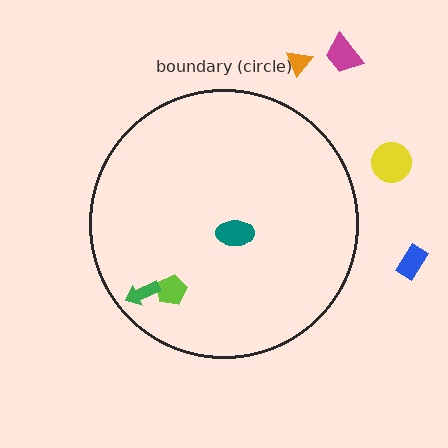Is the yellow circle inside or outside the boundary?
Outside.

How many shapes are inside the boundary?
3 inside, 4 outside.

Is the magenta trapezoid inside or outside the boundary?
Outside.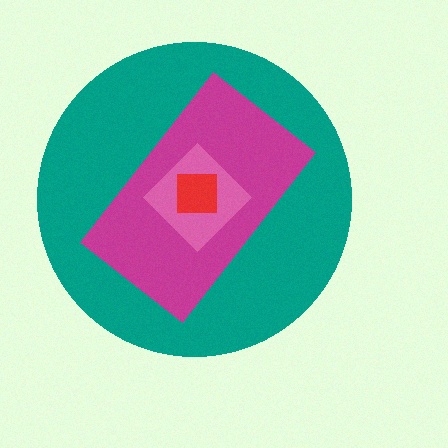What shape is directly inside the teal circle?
The magenta rectangle.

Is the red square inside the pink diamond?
Yes.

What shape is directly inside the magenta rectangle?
The pink diamond.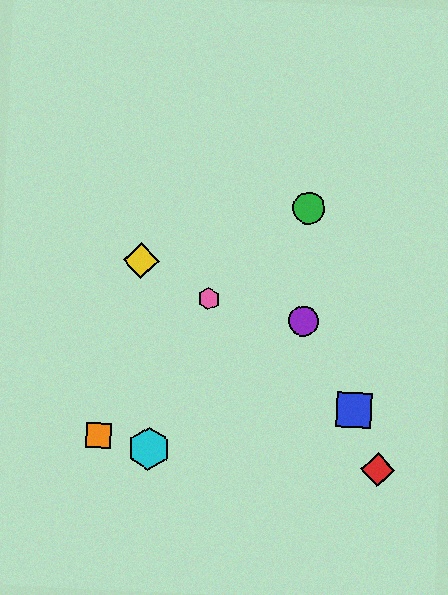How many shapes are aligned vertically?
2 shapes (the green circle, the purple circle) are aligned vertically.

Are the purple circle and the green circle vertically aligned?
Yes, both are at x≈304.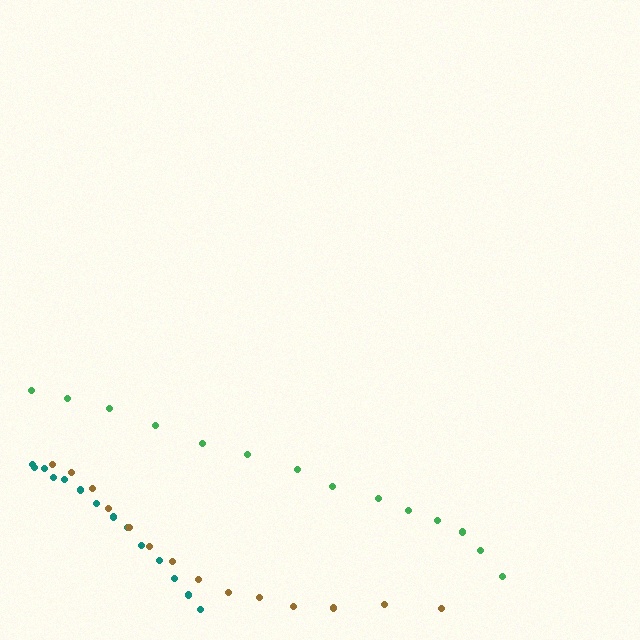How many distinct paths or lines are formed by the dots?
There are 3 distinct paths.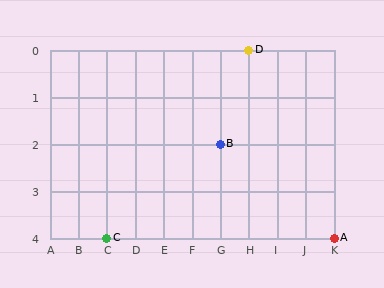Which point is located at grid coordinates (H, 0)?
Point D is at (H, 0).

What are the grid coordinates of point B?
Point B is at grid coordinates (G, 2).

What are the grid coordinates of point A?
Point A is at grid coordinates (K, 4).